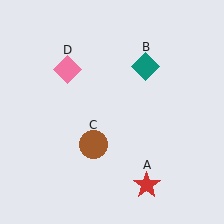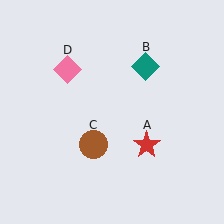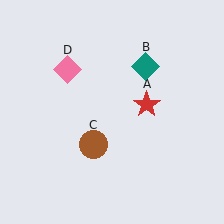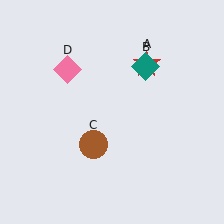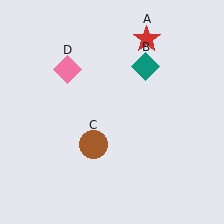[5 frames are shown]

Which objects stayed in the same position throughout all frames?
Teal diamond (object B) and brown circle (object C) and pink diamond (object D) remained stationary.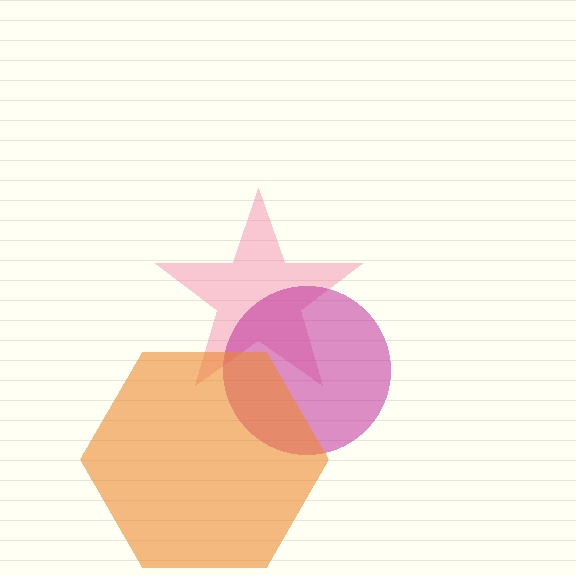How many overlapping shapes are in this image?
There are 3 overlapping shapes in the image.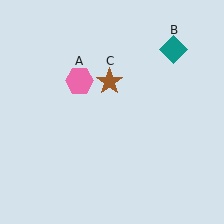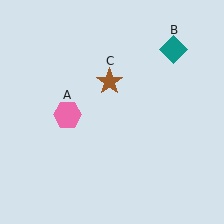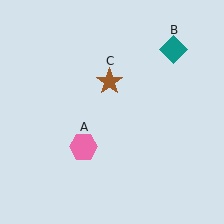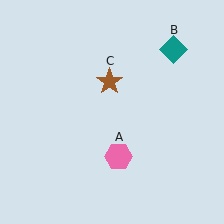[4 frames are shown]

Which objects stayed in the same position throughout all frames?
Teal diamond (object B) and brown star (object C) remained stationary.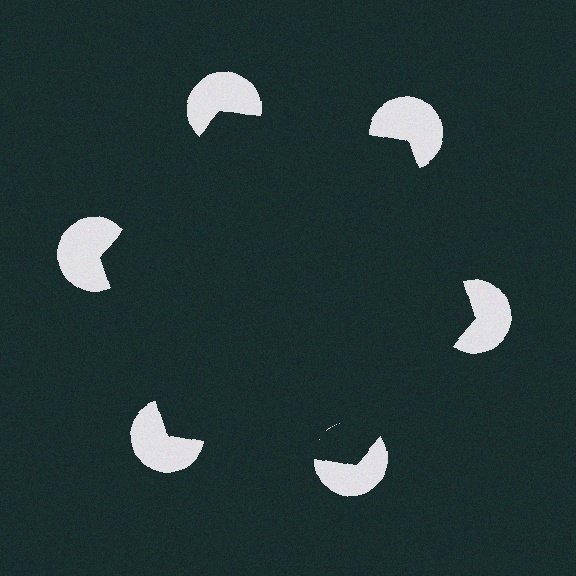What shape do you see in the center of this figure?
An illusory hexagon — its edges are inferred from the aligned wedge cuts in the pac-man discs, not physically drawn.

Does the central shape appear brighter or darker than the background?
It typically appears slightly darker than the background, even though no actual brightness change is drawn.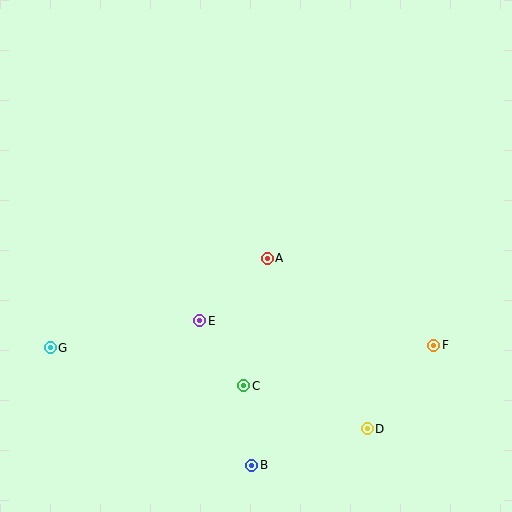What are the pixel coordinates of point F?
Point F is at (434, 345).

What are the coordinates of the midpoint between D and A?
The midpoint between D and A is at (317, 343).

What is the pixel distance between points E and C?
The distance between E and C is 78 pixels.